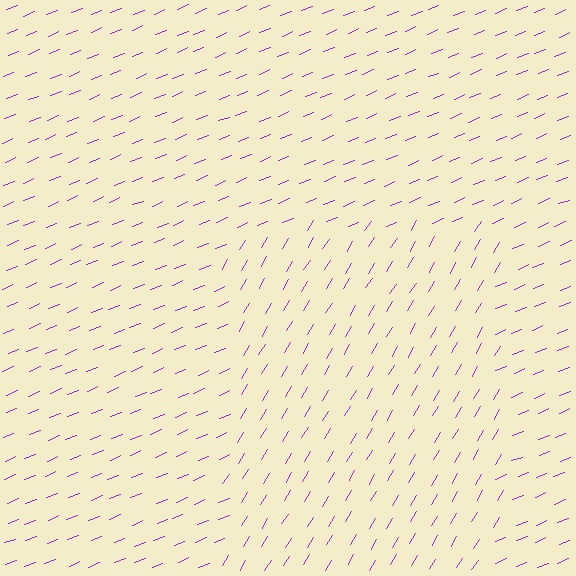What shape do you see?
I see a rectangle.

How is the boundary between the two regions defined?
The boundary is defined purely by a change in line orientation (approximately 37 degrees difference). All lines are the same color and thickness.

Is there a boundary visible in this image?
Yes, there is a texture boundary formed by a change in line orientation.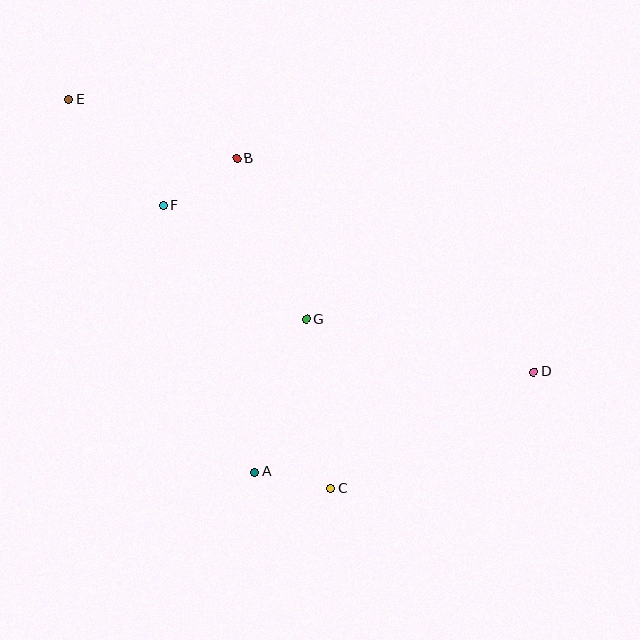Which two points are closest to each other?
Points A and C are closest to each other.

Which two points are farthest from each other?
Points D and E are farthest from each other.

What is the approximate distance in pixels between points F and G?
The distance between F and G is approximately 183 pixels.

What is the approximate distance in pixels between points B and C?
The distance between B and C is approximately 343 pixels.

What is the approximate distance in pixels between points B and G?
The distance between B and G is approximately 176 pixels.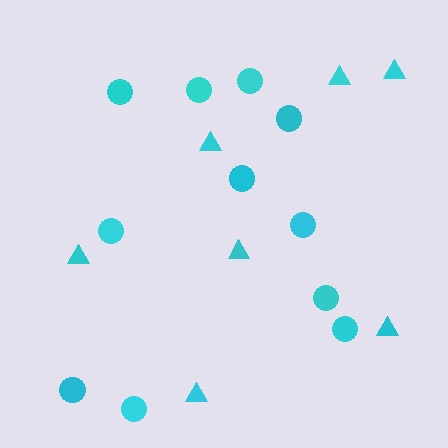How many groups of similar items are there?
There are 2 groups: one group of circles (11) and one group of triangles (7).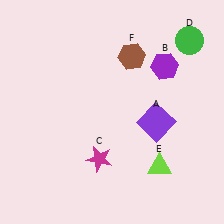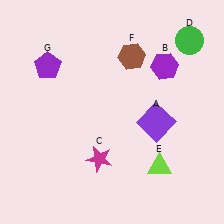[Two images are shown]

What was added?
A purple pentagon (G) was added in Image 2.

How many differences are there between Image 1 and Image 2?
There is 1 difference between the two images.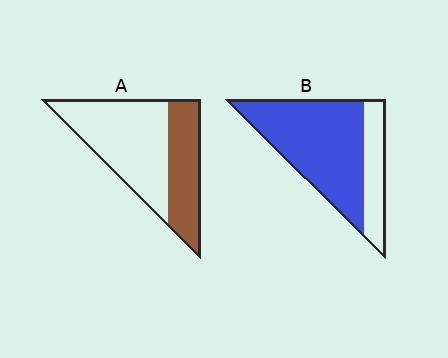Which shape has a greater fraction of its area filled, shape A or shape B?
Shape B.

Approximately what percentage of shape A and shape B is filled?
A is approximately 35% and B is approximately 75%.